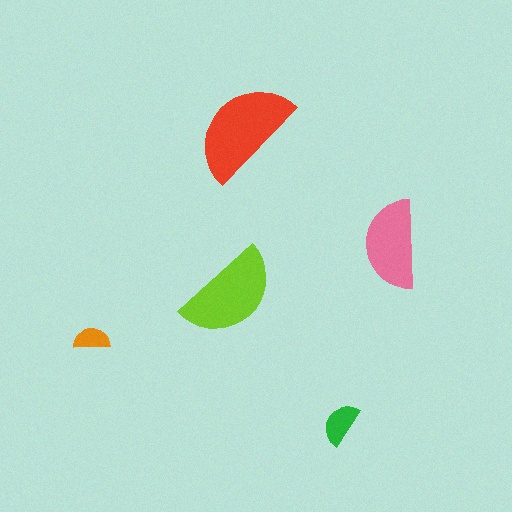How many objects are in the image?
There are 5 objects in the image.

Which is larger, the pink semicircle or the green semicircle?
The pink one.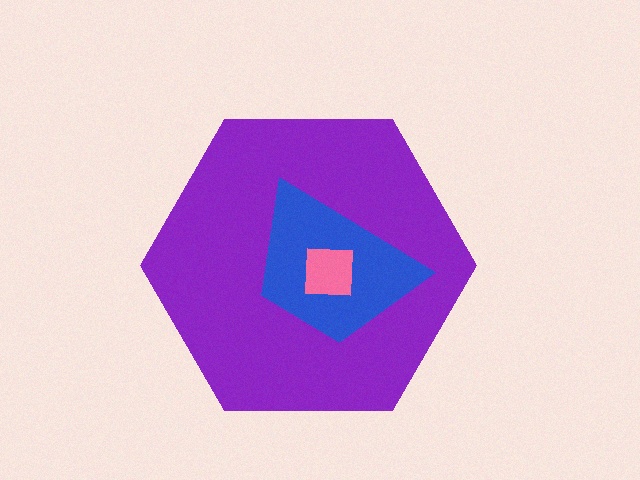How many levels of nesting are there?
3.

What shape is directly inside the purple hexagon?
The blue trapezoid.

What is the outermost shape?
The purple hexagon.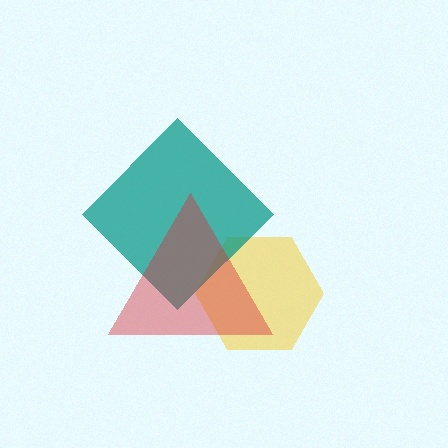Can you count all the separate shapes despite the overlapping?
Yes, there are 3 separate shapes.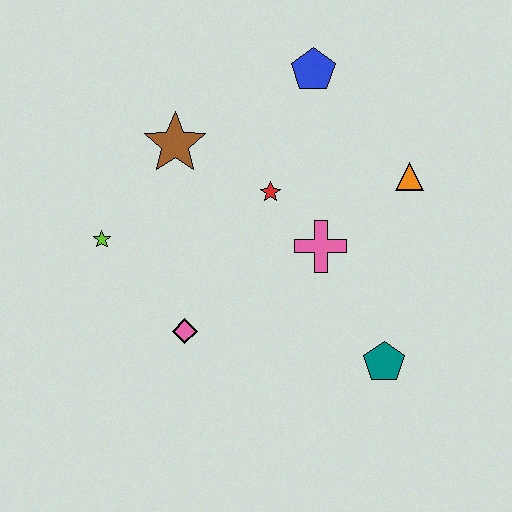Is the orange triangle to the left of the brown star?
No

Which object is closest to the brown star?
The red star is closest to the brown star.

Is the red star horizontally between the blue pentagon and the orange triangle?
No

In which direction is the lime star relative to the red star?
The lime star is to the left of the red star.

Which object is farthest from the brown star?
The teal pentagon is farthest from the brown star.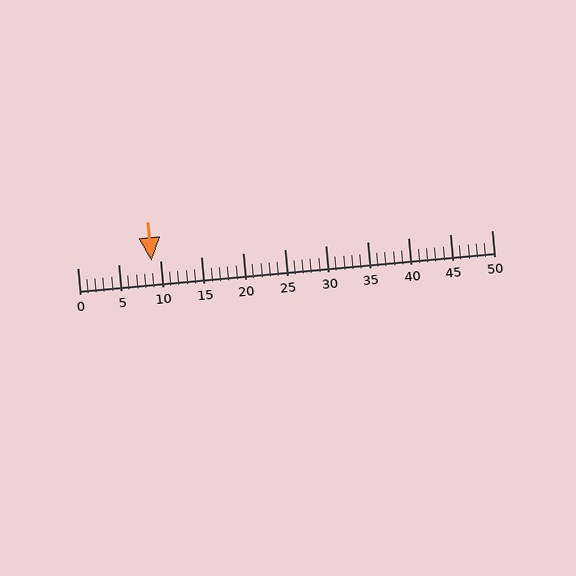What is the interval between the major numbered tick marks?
The major tick marks are spaced 5 units apart.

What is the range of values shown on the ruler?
The ruler shows values from 0 to 50.